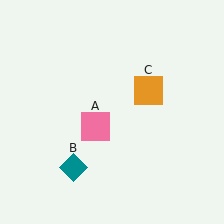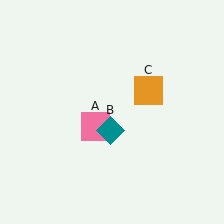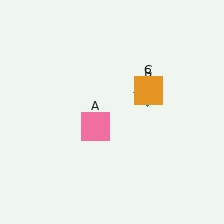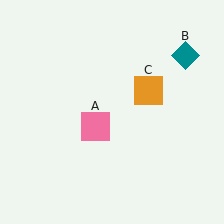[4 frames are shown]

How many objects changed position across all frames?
1 object changed position: teal diamond (object B).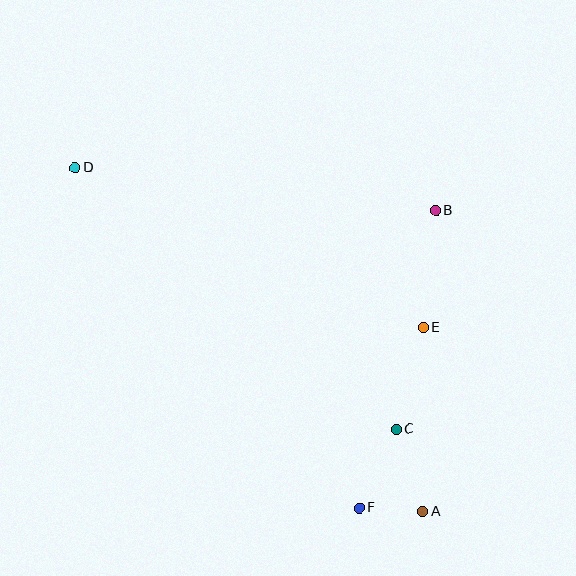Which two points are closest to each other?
Points A and F are closest to each other.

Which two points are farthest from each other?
Points A and D are farthest from each other.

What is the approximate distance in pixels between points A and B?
The distance between A and B is approximately 301 pixels.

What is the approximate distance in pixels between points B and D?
The distance between B and D is approximately 363 pixels.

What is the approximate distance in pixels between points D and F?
The distance between D and F is approximately 443 pixels.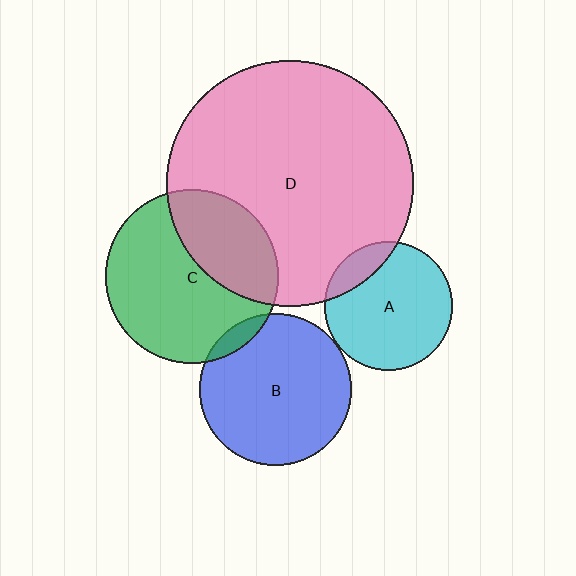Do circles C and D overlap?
Yes.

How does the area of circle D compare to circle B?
Approximately 2.6 times.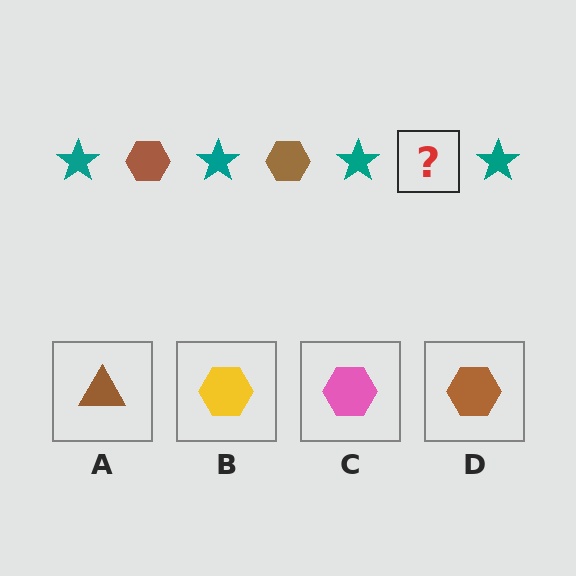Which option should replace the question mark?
Option D.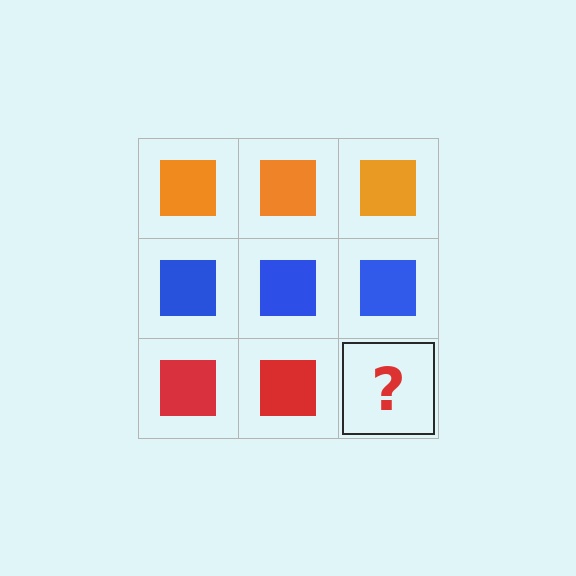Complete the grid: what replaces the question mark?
The question mark should be replaced with a red square.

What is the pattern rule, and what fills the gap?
The rule is that each row has a consistent color. The gap should be filled with a red square.